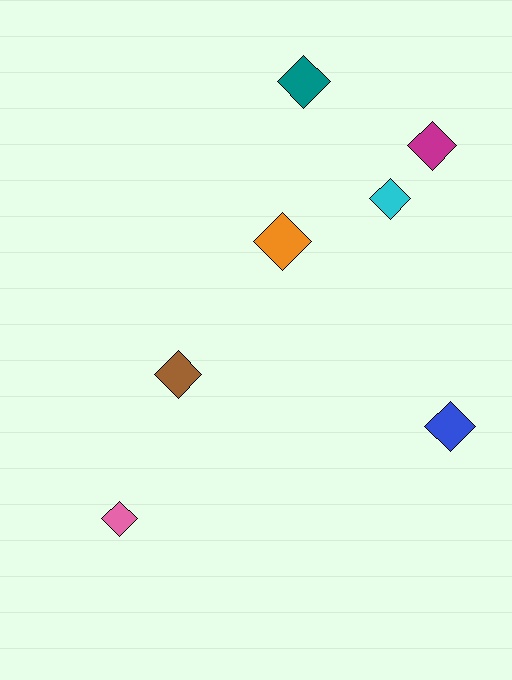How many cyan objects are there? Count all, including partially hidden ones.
There is 1 cyan object.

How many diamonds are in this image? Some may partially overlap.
There are 7 diamonds.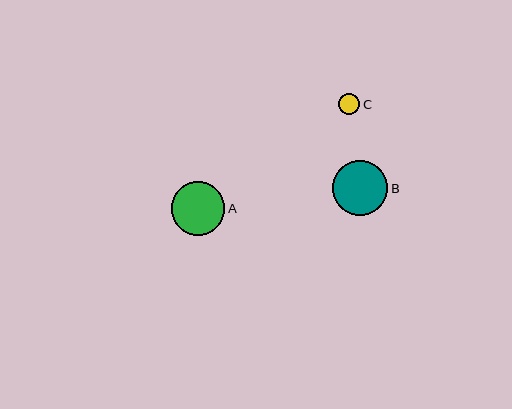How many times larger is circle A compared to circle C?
Circle A is approximately 2.5 times the size of circle C.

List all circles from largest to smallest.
From largest to smallest: B, A, C.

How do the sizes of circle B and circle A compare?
Circle B and circle A are approximately the same size.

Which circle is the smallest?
Circle C is the smallest with a size of approximately 21 pixels.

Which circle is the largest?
Circle B is the largest with a size of approximately 55 pixels.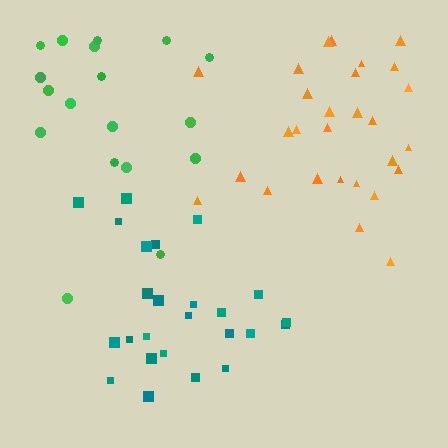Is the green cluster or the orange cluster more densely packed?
Orange.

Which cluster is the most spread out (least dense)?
Green.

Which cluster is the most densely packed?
Teal.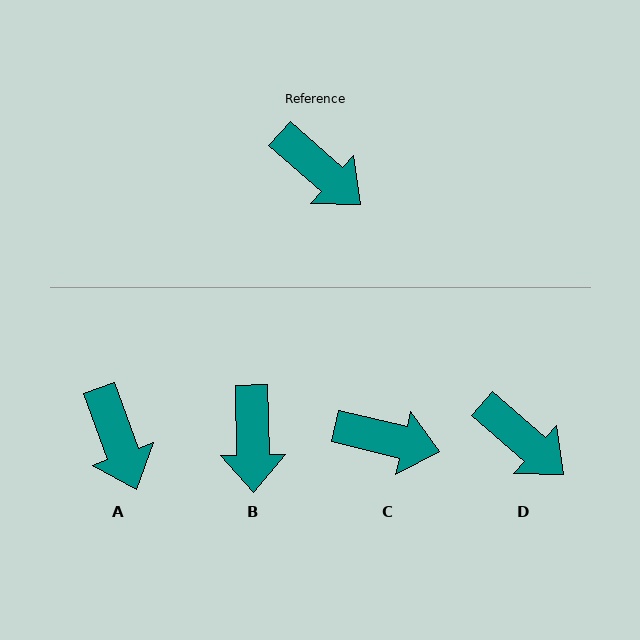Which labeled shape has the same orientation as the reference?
D.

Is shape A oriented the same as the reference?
No, it is off by about 29 degrees.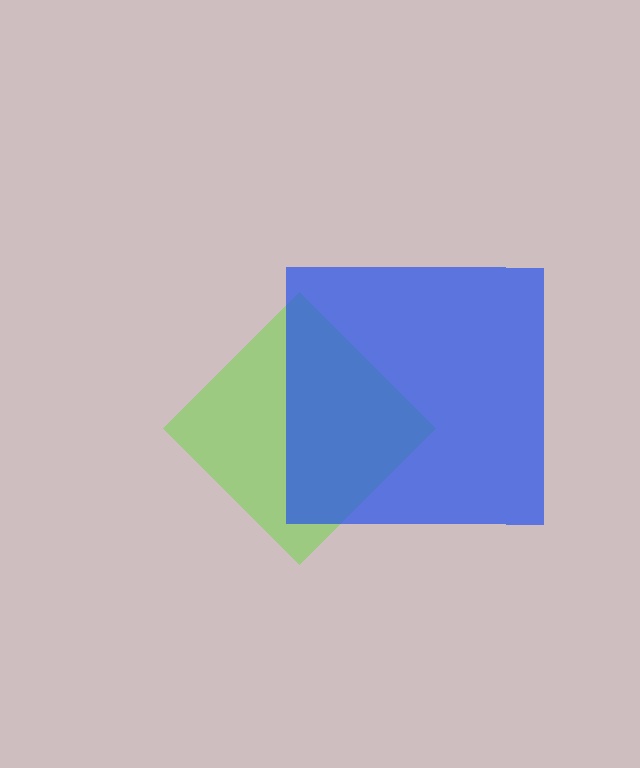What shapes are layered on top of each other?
The layered shapes are: a lime diamond, a blue square.